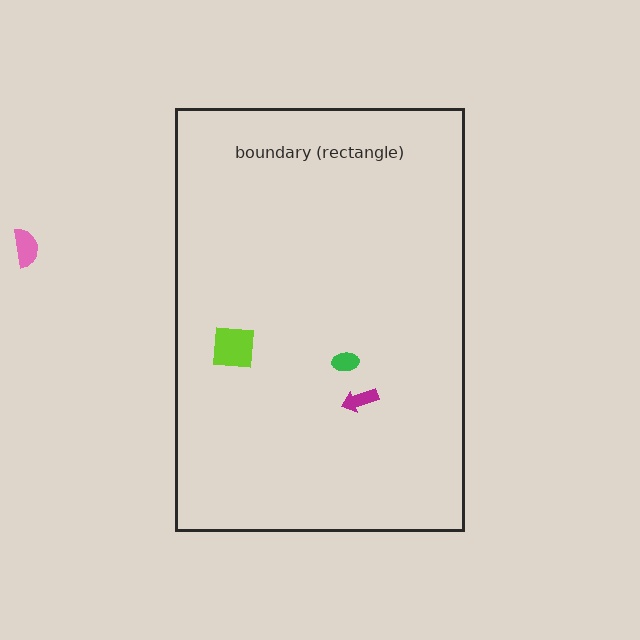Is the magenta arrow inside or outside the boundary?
Inside.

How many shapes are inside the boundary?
3 inside, 1 outside.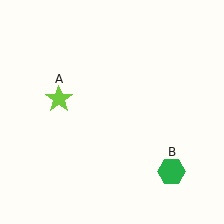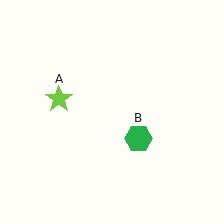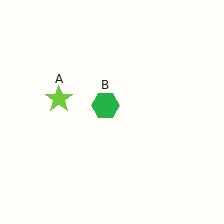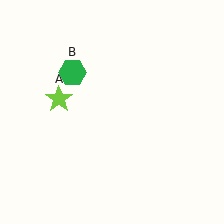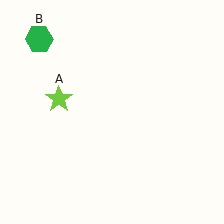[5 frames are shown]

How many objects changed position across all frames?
1 object changed position: green hexagon (object B).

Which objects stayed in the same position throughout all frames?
Lime star (object A) remained stationary.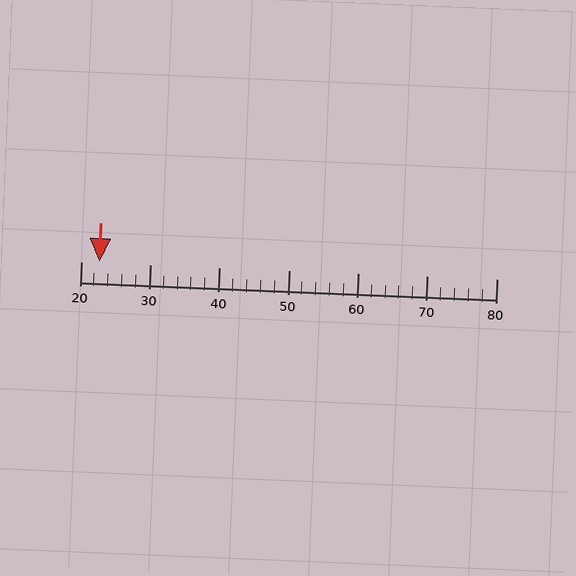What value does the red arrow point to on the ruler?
The red arrow points to approximately 23.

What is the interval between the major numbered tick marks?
The major tick marks are spaced 10 units apart.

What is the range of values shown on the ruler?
The ruler shows values from 20 to 80.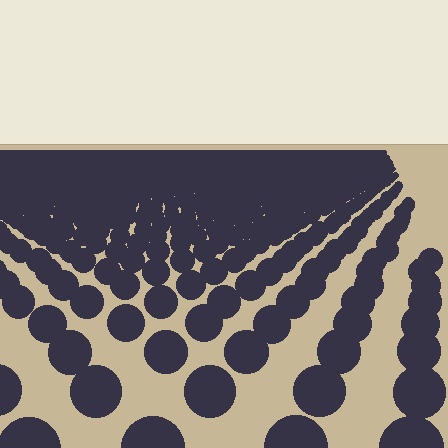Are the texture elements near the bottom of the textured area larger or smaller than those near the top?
Larger. Near the bottom, elements are closer to the viewer and appear at a bigger on-screen size.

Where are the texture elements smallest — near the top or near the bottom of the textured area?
Near the top.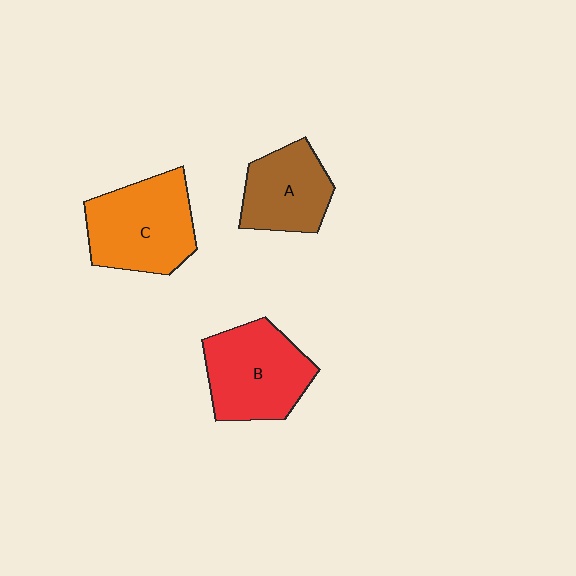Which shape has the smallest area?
Shape A (brown).